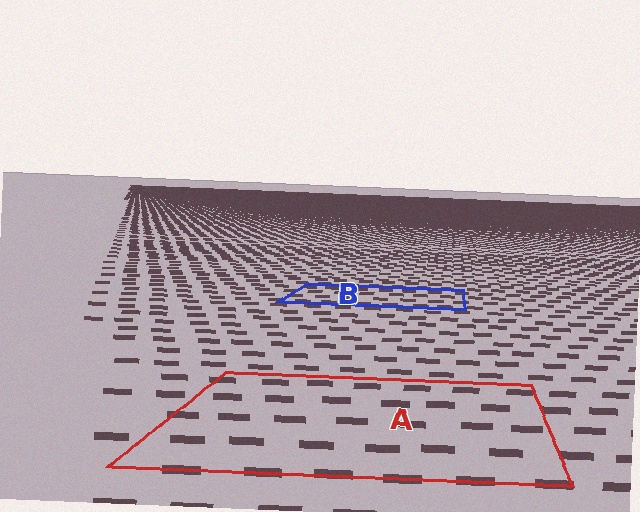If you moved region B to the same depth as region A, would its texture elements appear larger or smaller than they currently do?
They would appear larger. At a closer depth, the same texture elements are projected at a bigger on-screen size.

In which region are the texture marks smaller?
The texture marks are smaller in region B, because it is farther away.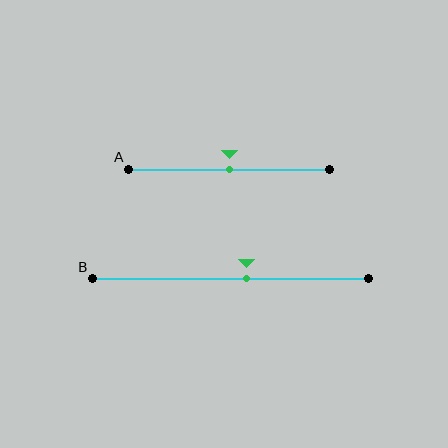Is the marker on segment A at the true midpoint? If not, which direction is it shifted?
Yes, the marker on segment A is at the true midpoint.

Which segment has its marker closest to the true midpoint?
Segment A has its marker closest to the true midpoint.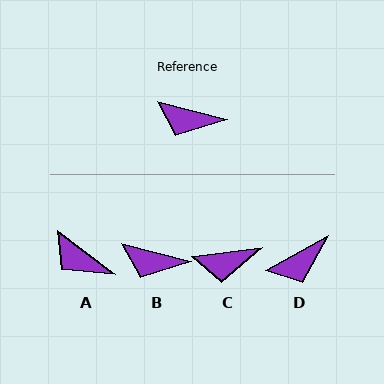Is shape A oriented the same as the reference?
No, it is off by about 23 degrees.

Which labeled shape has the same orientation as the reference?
B.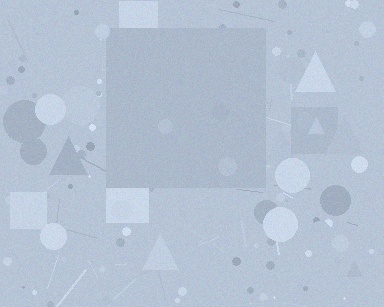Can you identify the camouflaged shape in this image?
The camouflaged shape is a square.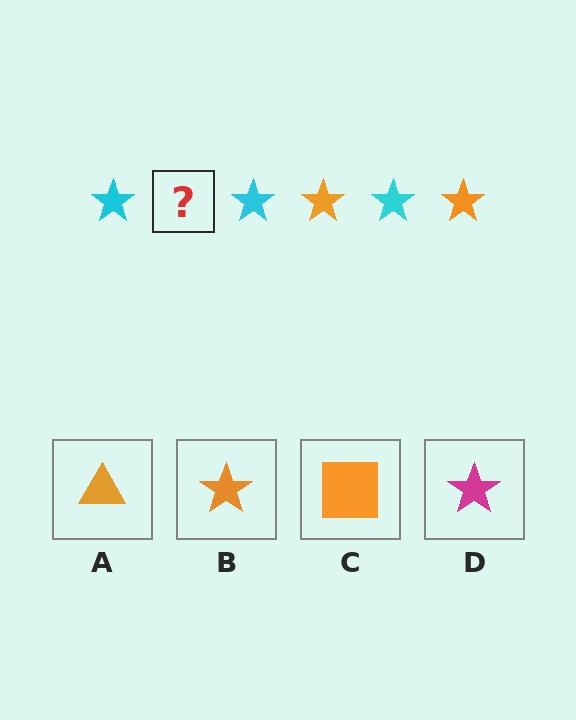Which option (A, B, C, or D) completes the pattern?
B.